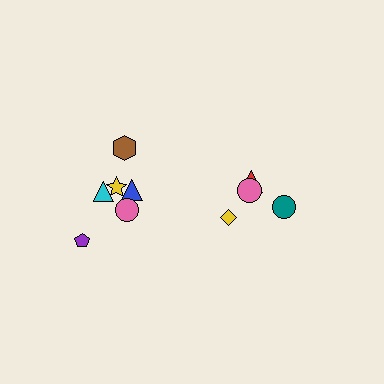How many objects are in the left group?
There are 6 objects.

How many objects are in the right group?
There are 4 objects.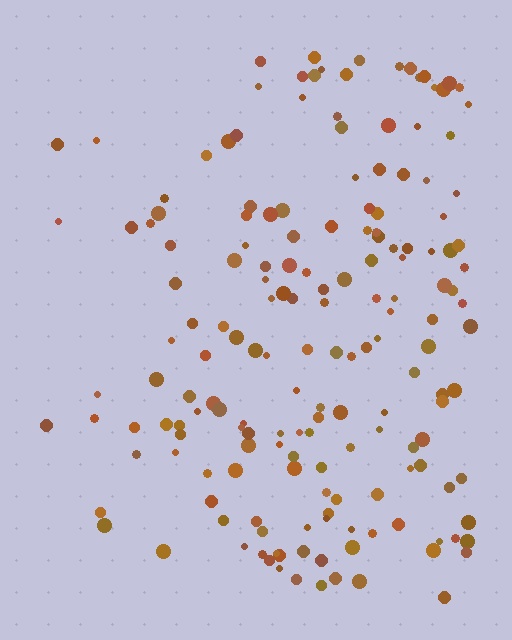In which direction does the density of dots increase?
From left to right, with the right side densest.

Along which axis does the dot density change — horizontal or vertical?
Horizontal.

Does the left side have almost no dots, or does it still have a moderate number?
Still a moderate number, just noticeably fewer than the right.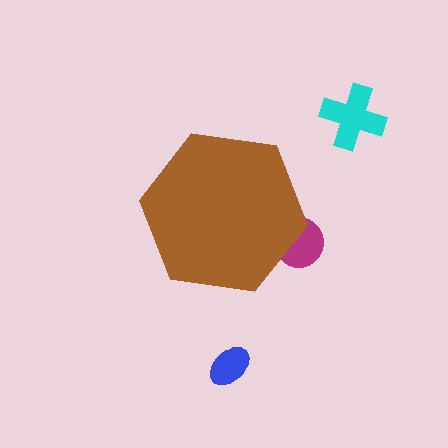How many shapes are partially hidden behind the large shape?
1 shape is partially hidden.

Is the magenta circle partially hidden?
Yes, the magenta circle is partially hidden behind the brown hexagon.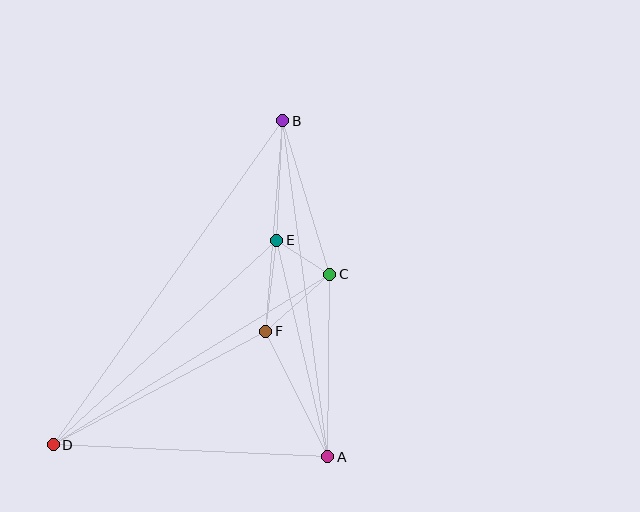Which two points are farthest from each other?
Points B and D are farthest from each other.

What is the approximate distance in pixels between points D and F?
The distance between D and F is approximately 241 pixels.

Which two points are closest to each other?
Points C and E are closest to each other.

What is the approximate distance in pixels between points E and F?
The distance between E and F is approximately 92 pixels.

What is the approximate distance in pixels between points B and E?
The distance between B and E is approximately 120 pixels.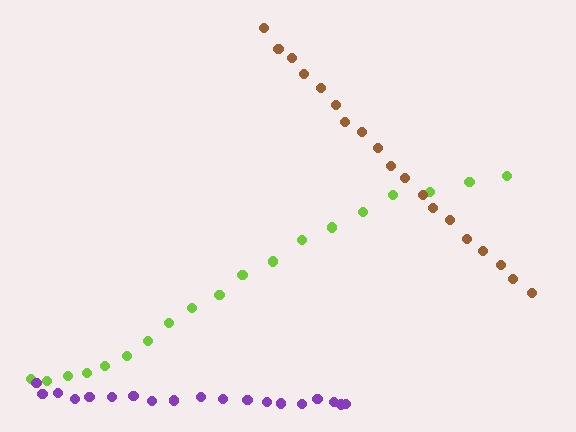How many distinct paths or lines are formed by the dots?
There are 3 distinct paths.